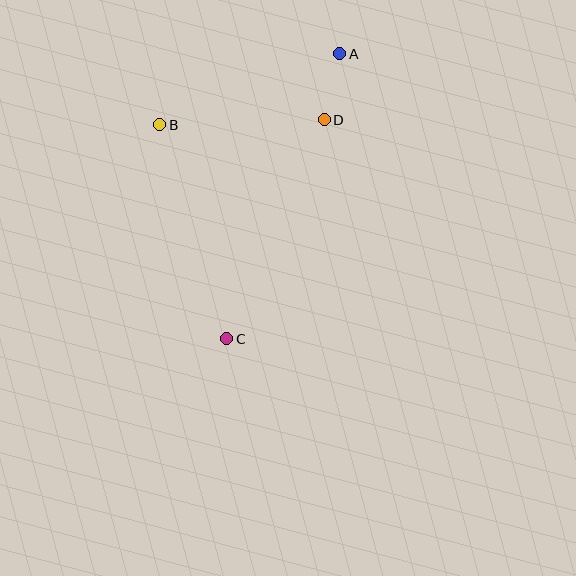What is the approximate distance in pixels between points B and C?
The distance between B and C is approximately 224 pixels.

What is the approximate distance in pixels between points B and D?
The distance between B and D is approximately 165 pixels.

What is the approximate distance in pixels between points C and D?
The distance between C and D is approximately 240 pixels.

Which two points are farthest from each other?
Points A and C are farthest from each other.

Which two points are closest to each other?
Points A and D are closest to each other.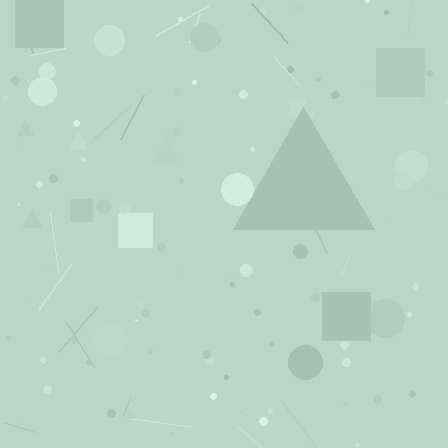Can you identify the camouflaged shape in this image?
The camouflaged shape is a triangle.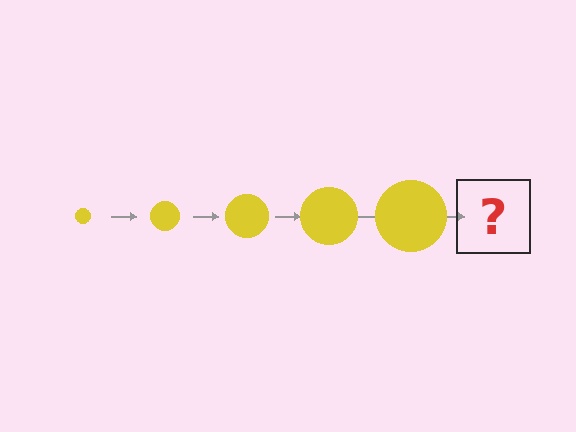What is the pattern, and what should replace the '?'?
The pattern is that the circle gets progressively larger each step. The '?' should be a yellow circle, larger than the previous one.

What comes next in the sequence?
The next element should be a yellow circle, larger than the previous one.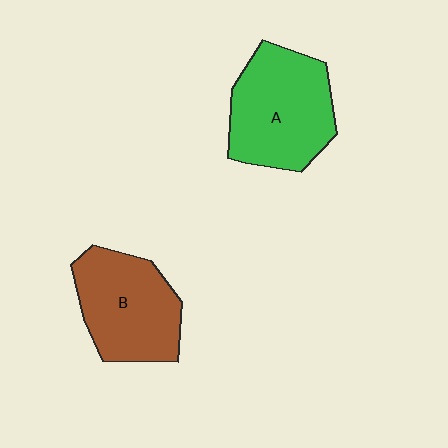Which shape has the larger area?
Shape A (green).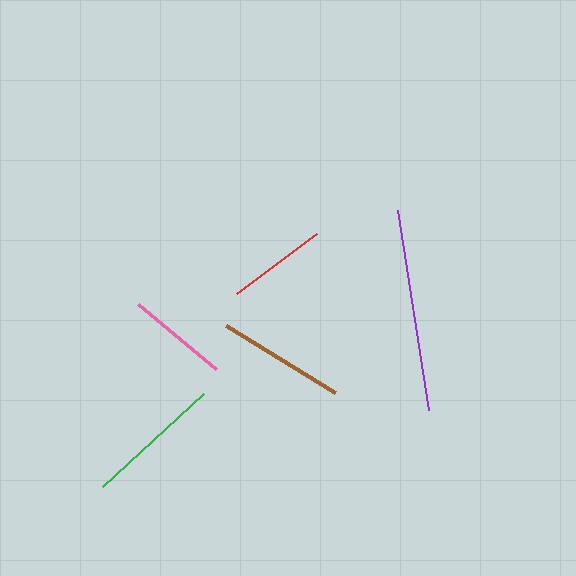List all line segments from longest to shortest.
From longest to shortest: purple, green, brown, pink, red.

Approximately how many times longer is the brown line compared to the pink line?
The brown line is approximately 1.3 times the length of the pink line.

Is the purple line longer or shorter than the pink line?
The purple line is longer than the pink line.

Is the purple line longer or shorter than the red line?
The purple line is longer than the red line.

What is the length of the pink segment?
The pink segment is approximately 101 pixels long.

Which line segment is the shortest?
The red line is the shortest at approximately 101 pixels.